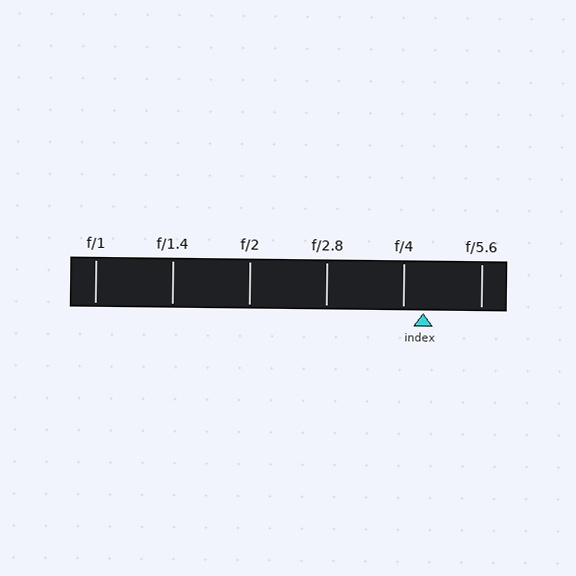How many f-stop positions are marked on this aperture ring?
There are 6 f-stop positions marked.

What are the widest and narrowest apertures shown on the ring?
The widest aperture shown is f/1 and the narrowest is f/5.6.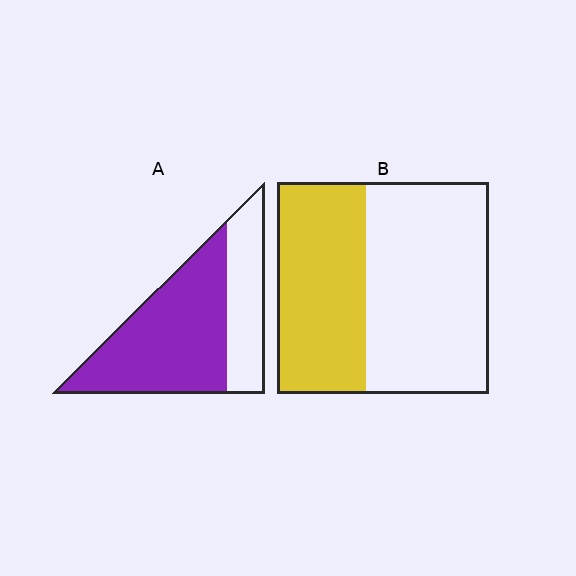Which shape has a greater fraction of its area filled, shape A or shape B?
Shape A.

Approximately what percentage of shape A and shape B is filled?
A is approximately 70% and B is approximately 40%.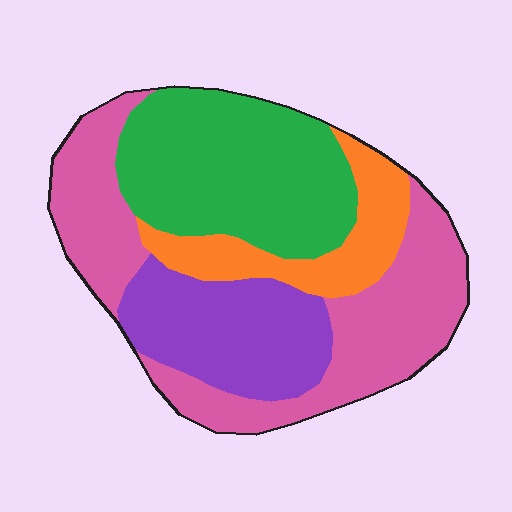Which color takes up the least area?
Orange, at roughly 15%.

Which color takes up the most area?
Pink, at roughly 35%.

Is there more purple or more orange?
Purple.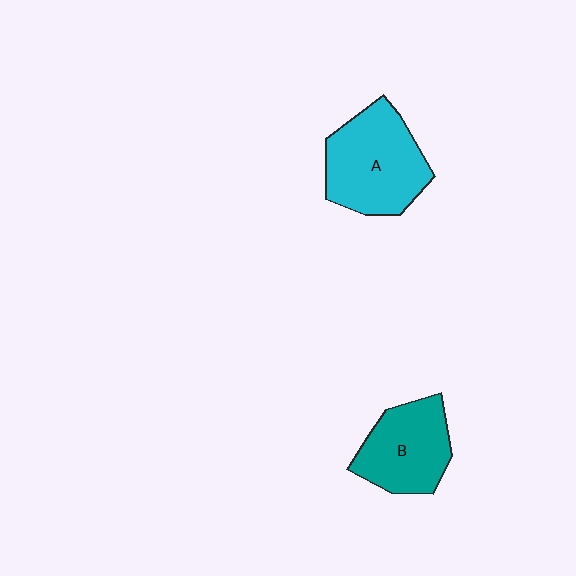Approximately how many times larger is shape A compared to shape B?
Approximately 1.3 times.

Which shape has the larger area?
Shape A (cyan).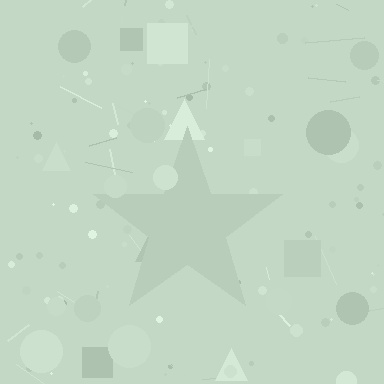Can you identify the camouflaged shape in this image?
The camouflaged shape is a star.